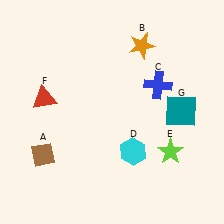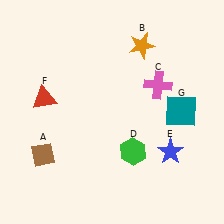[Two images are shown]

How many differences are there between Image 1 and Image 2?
There are 3 differences between the two images.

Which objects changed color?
C changed from blue to pink. D changed from cyan to green. E changed from lime to blue.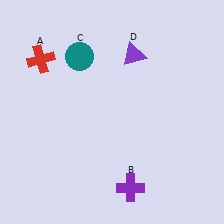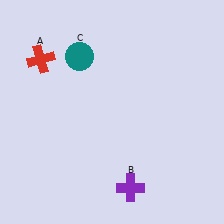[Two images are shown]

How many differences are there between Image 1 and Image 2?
There is 1 difference between the two images.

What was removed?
The purple triangle (D) was removed in Image 2.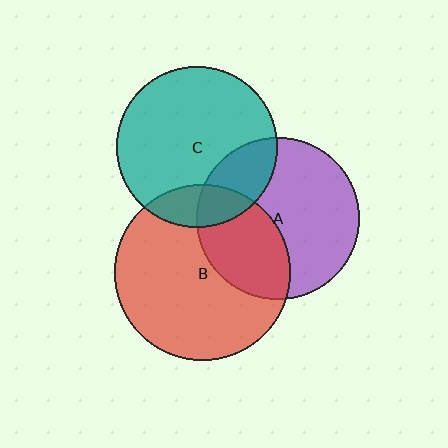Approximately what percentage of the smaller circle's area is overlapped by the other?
Approximately 15%.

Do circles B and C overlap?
Yes.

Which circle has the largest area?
Circle B (red).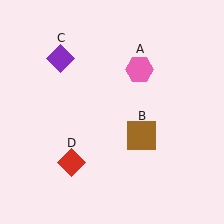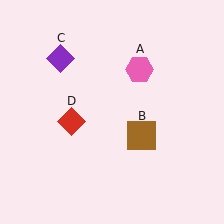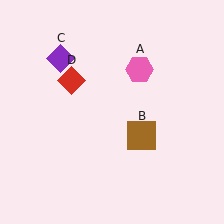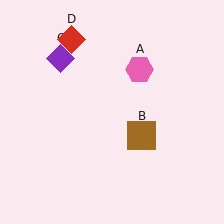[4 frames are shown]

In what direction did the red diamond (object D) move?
The red diamond (object D) moved up.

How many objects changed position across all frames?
1 object changed position: red diamond (object D).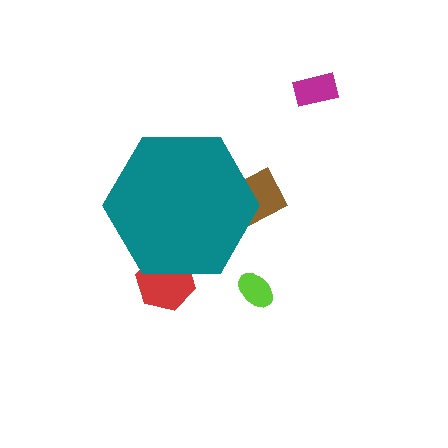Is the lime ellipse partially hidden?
No, the lime ellipse is fully visible.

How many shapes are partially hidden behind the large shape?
2 shapes are partially hidden.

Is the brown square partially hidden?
Yes, the brown square is partially hidden behind the teal hexagon.